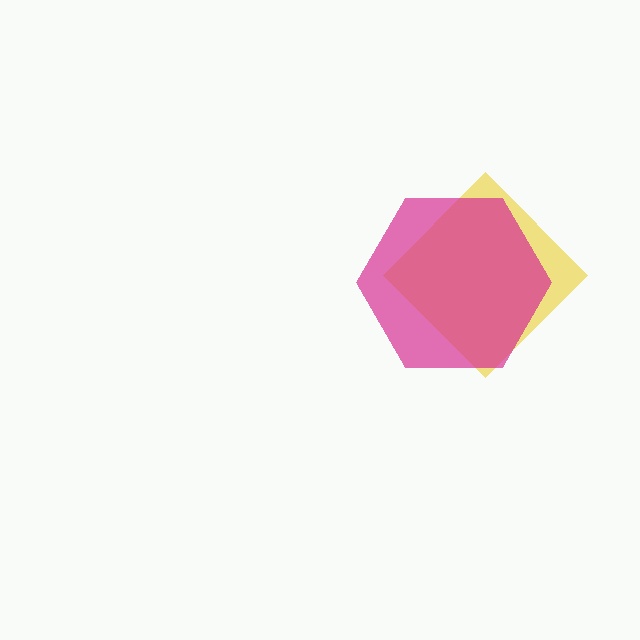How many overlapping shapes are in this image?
There are 2 overlapping shapes in the image.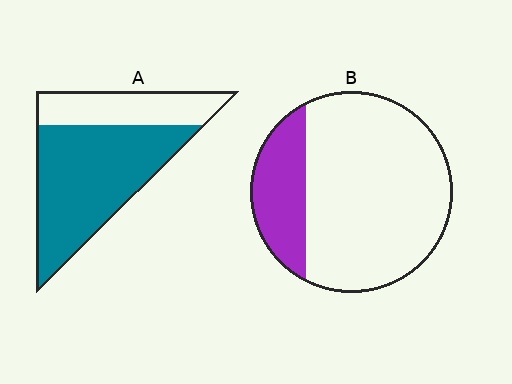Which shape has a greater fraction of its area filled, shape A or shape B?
Shape A.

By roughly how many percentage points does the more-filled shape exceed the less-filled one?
By roughly 45 percentage points (A over B).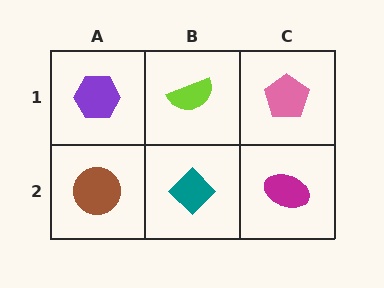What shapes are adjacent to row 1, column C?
A magenta ellipse (row 2, column C), a lime semicircle (row 1, column B).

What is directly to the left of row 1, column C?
A lime semicircle.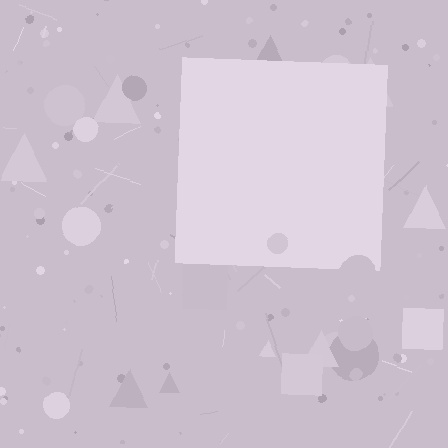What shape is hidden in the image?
A square is hidden in the image.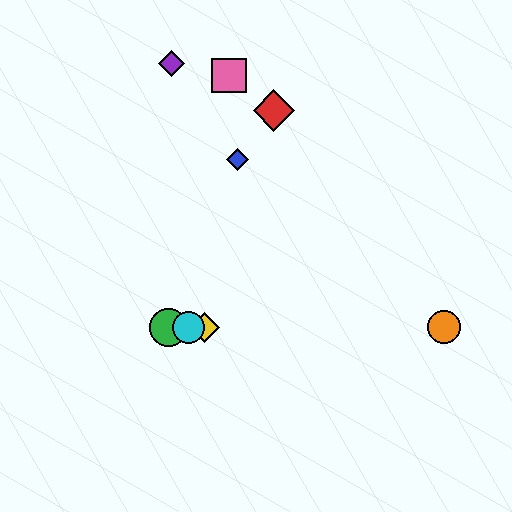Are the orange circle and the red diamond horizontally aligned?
No, the orange circle is at y≈327 and the red diamond is at y≈111.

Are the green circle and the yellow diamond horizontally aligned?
Yes, both are at y≈327.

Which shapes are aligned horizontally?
The green circle, the yellow diamond, the orange circle, the cyan circle are aligned horizontally.